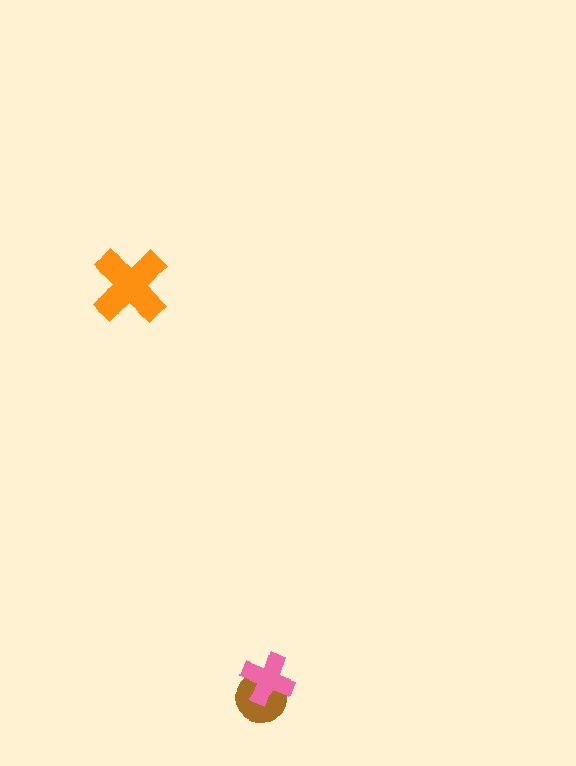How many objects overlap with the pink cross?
1 object overlaps with the pink cross.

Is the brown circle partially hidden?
Yes, it is partially covered by another shape.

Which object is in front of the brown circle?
The pink cross is in front of the brown circle.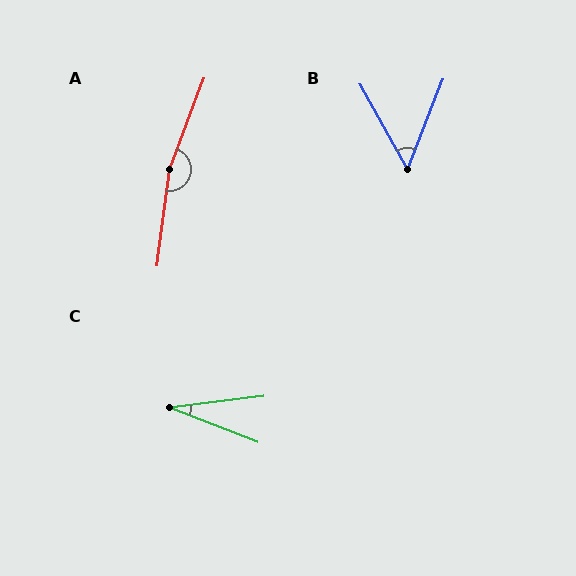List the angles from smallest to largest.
C (28°), B (50°), A (167°).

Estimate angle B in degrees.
Approximately 50 degrees.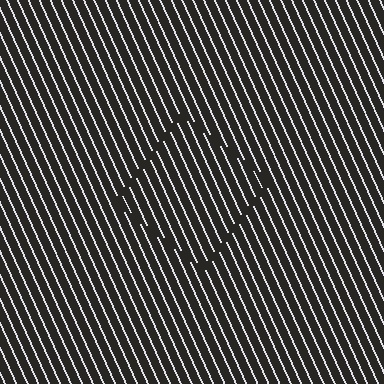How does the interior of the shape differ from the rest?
The interior of the shape contains the same grating, shifted by half a period — the contour is defined by the phase discontinuity where line-ends from the inner and outer gratings abut.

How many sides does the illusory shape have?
4 sides — the line-ends trace a square.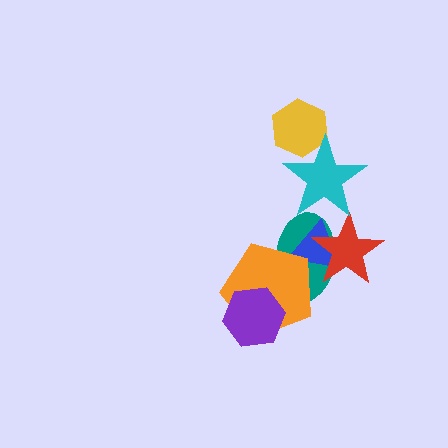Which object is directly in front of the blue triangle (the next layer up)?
The orange pentagon is directly in front of the blue triangle.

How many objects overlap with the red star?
2 objects overlap with the red star.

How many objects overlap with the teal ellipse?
3 objects overlap with the teal ellipse.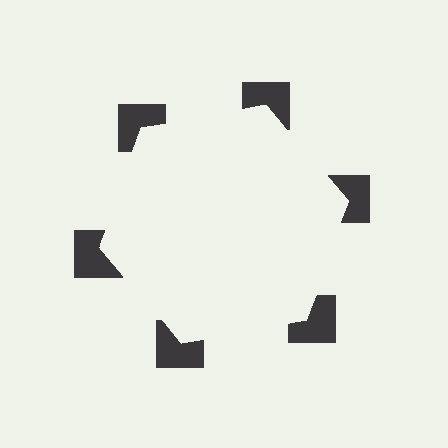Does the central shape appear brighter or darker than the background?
It typically appears slightly brighter than the background, even though no actual brightness change is drawn.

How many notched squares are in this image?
There are 6 — one at each vertex of the illusory hexagon.